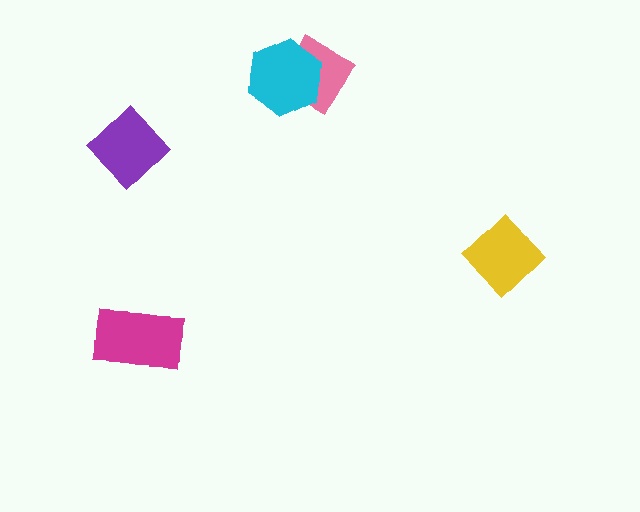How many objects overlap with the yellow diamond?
0 objects overlap with the yellow diamond.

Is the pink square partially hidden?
Yes, it is partially covered by another shape.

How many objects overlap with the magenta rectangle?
0 objects overlap with the magenta rectangle.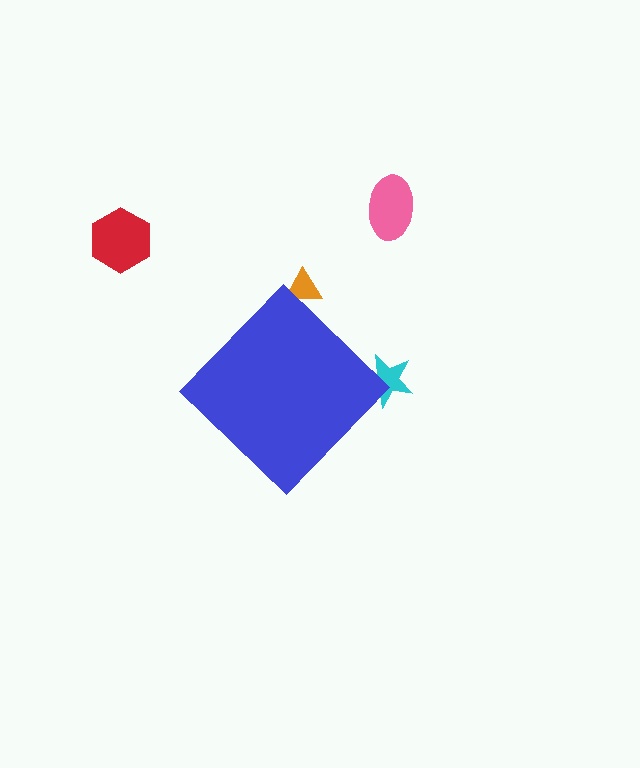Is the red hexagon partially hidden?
No, the red hexagon is fully visible.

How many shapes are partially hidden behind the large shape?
2 shapes are partially hidden.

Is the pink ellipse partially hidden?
No, the pink ellipse is fully visible.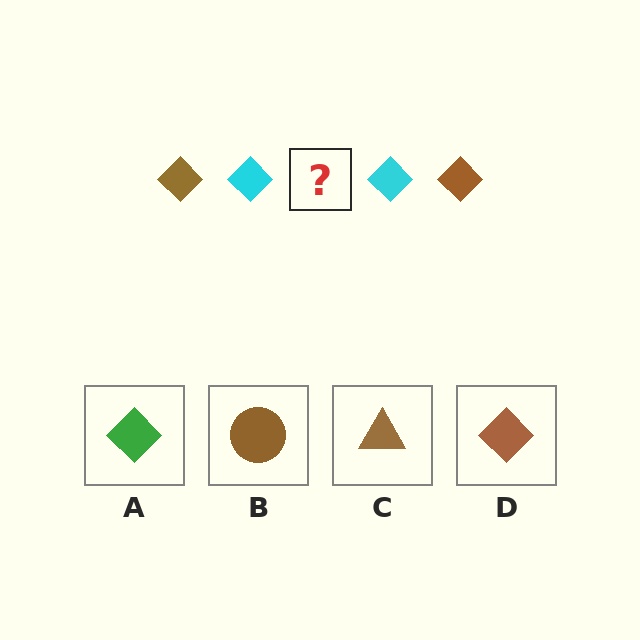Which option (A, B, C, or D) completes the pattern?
D.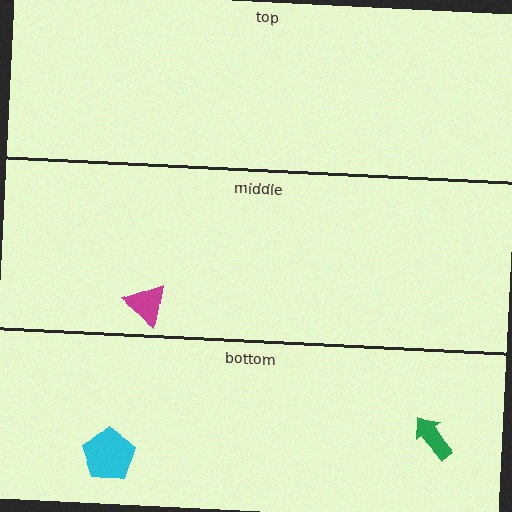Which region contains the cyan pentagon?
The bottom region.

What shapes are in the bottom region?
The green arrow, the cyan pentagon.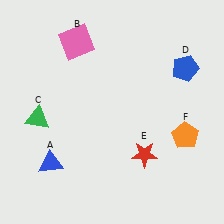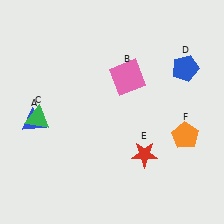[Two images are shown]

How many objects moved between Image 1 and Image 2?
2 objects moved between the two images.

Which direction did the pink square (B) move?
The pink square (B) moved right.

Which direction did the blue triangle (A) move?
The blue triangle (A) moved up.